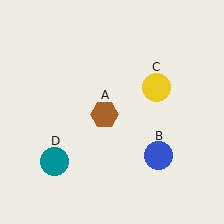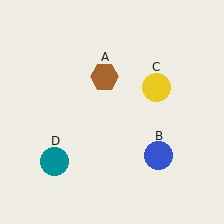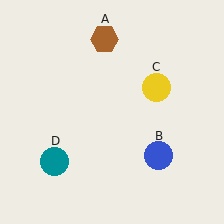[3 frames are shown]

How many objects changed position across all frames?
1 object changed position: brown hexagon (object A).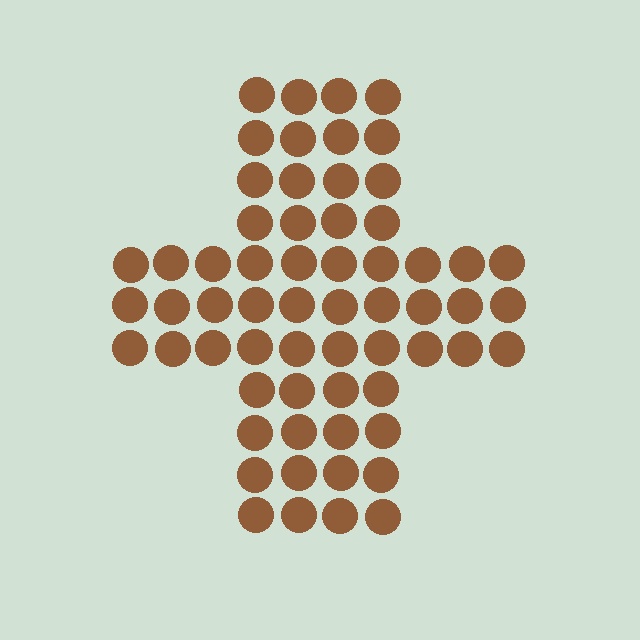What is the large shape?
The large shape is a cross.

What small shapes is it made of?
It is made of small circles.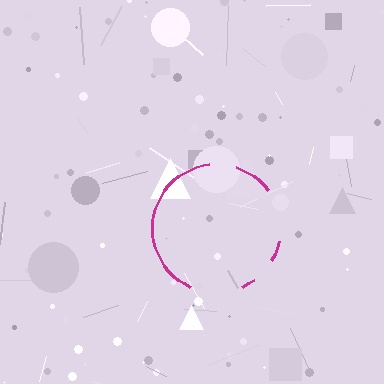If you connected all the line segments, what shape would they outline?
They would outline a circle.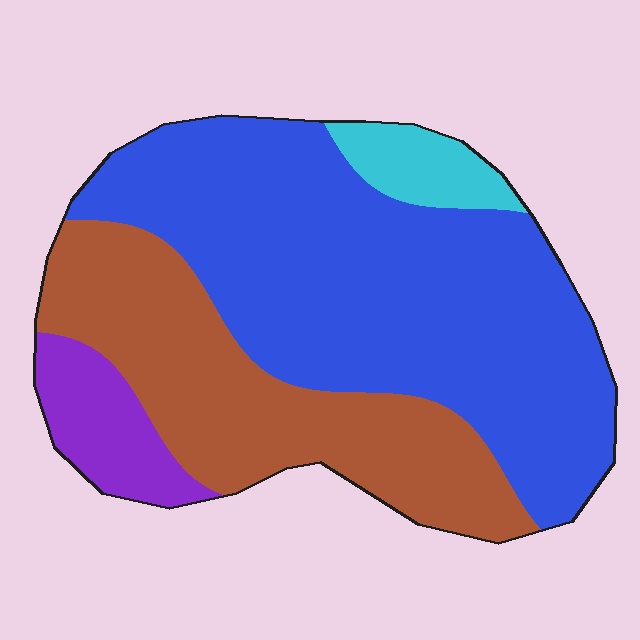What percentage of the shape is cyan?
Cyan covers 6% of the shape.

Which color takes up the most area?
Blue, at roughly 55%.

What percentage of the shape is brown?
Brown takes up about one third (1/3) of the shape.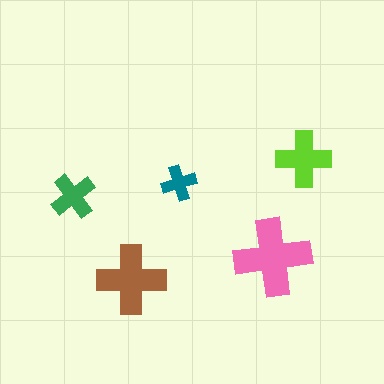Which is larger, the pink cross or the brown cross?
The pink one.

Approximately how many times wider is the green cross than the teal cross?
About 1.5 times wider.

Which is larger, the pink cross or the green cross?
The pink one.